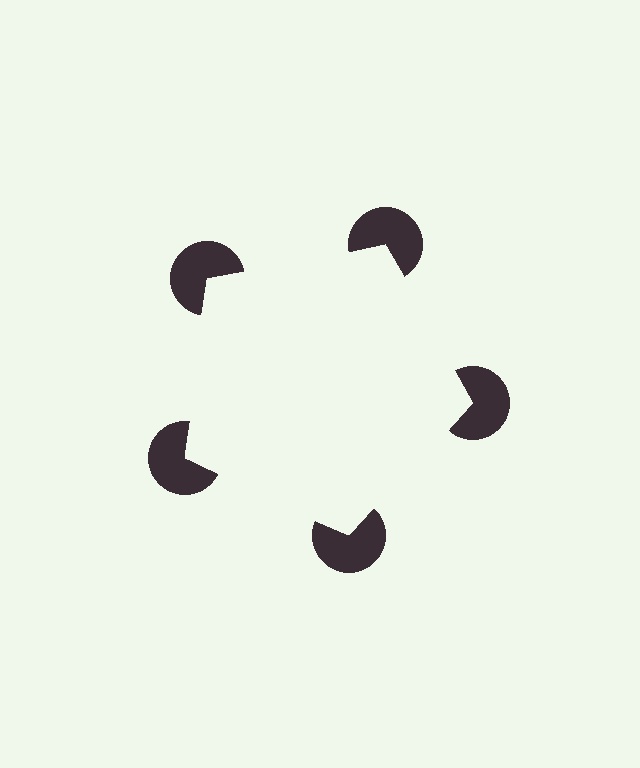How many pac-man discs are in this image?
There are 5 — one at each vertex of the illusory pentagon.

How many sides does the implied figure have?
5 sides.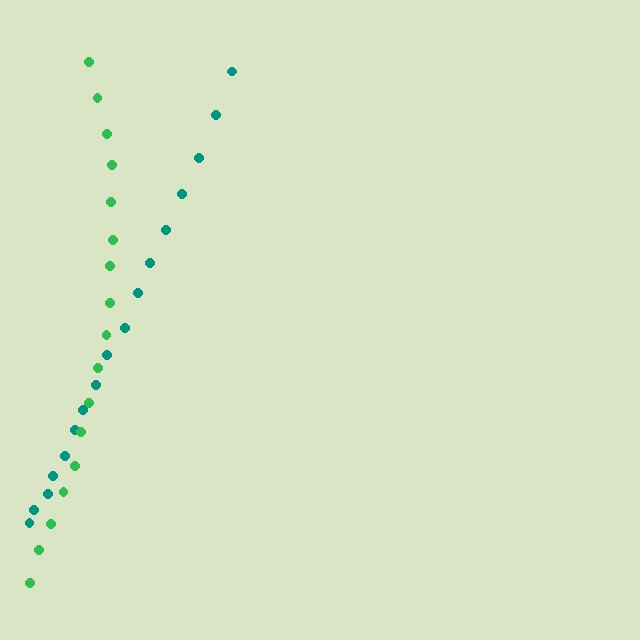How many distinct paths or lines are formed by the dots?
There are 2 distinct paths.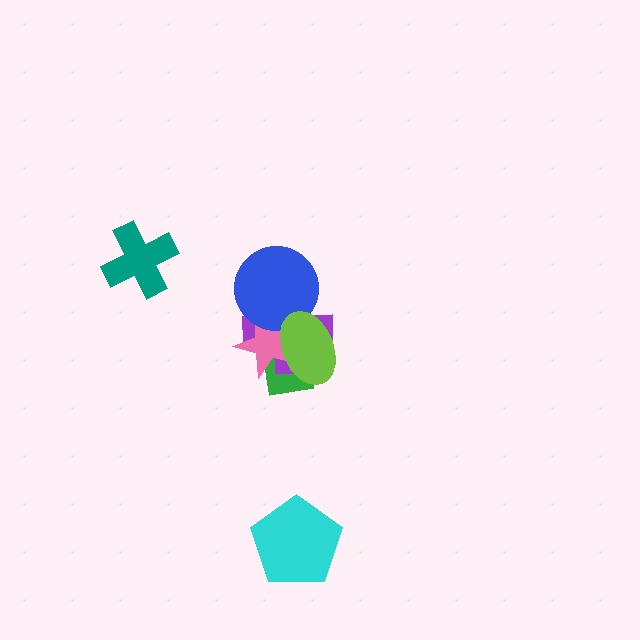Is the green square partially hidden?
Yes, it is partially covered by another shape.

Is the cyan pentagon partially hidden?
No, no other shape covers it.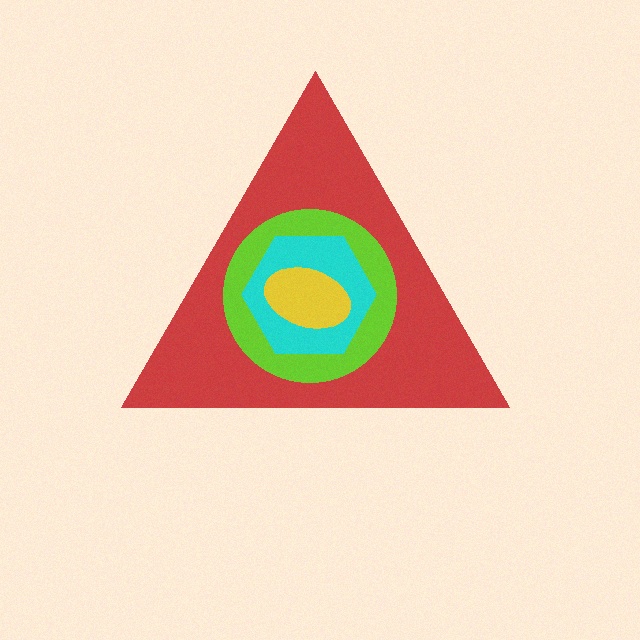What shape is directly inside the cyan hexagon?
The yellow ellipse.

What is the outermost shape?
The red triangle.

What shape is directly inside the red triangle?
The lime circle.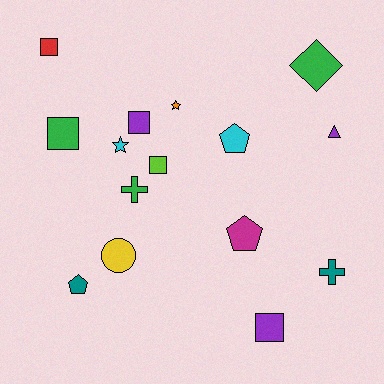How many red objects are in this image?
There is 1 red object.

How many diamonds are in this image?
There is 1 diamond.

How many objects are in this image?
There are 15 objects.